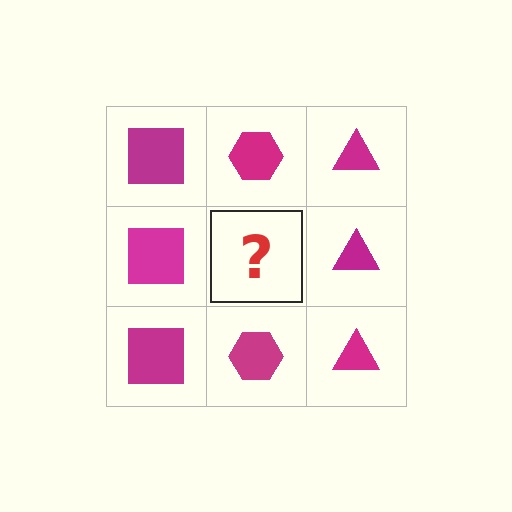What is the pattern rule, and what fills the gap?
The rule is that each column has a consistent shape. The gap should be filled with a magenta hexagon.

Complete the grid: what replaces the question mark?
The question mark should be replaced with a magenta hexagon.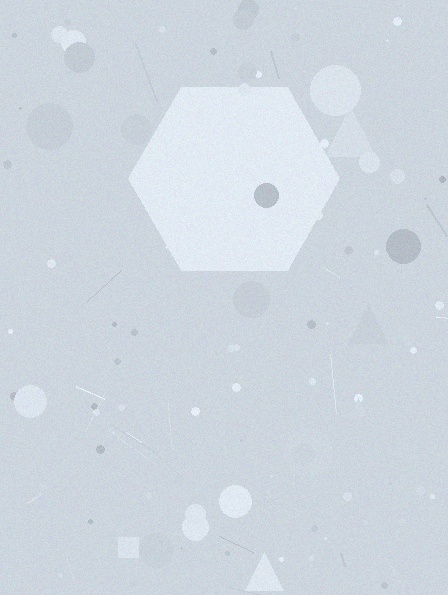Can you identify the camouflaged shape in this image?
The camouflaged shape is a hexagon.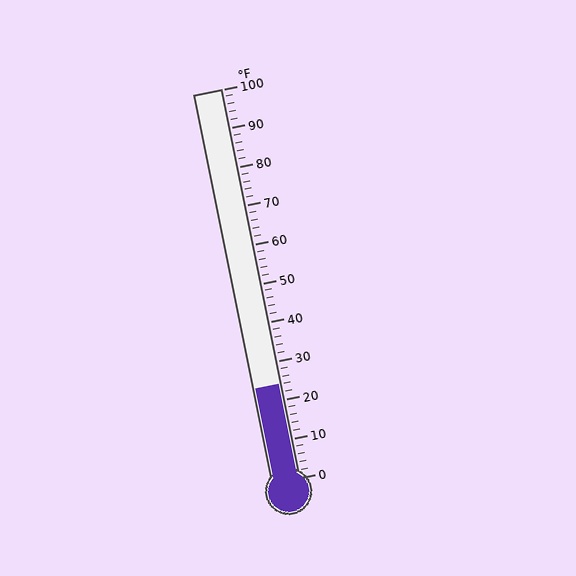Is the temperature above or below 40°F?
The temperature is below 40°F.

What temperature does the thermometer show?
The thermometer shows approximately 24°F.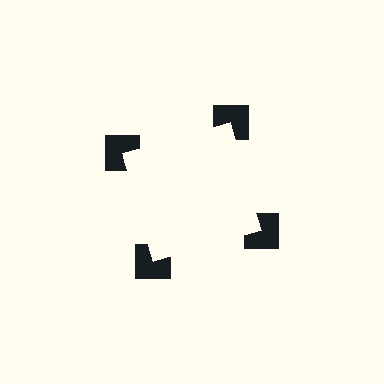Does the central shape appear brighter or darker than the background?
It typically appears slightly brighter than the background, even though no actual brightness change is drawn.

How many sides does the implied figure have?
4 sides.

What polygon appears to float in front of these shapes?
An illusory square — its edges are inferred from the aligned wedge cuts in the notched squares, not physically drawn.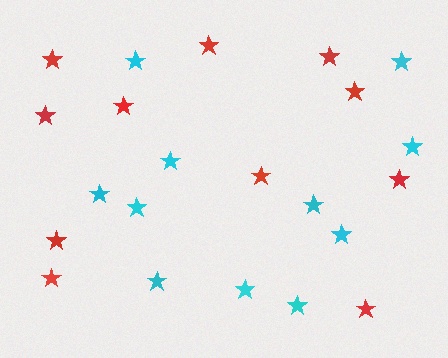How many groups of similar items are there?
There are 2 groups: one group of cyan stars (11) and one group of red stars (11).